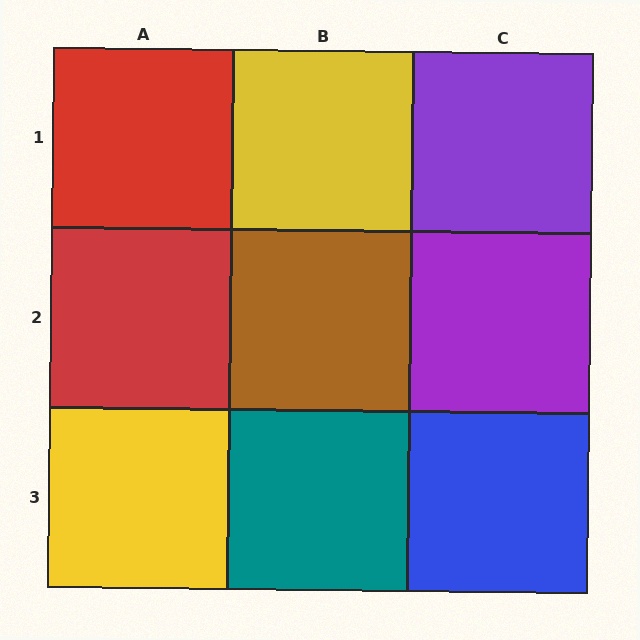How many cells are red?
2 cells are red.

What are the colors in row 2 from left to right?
Red, brown, purple.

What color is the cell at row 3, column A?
Yellow.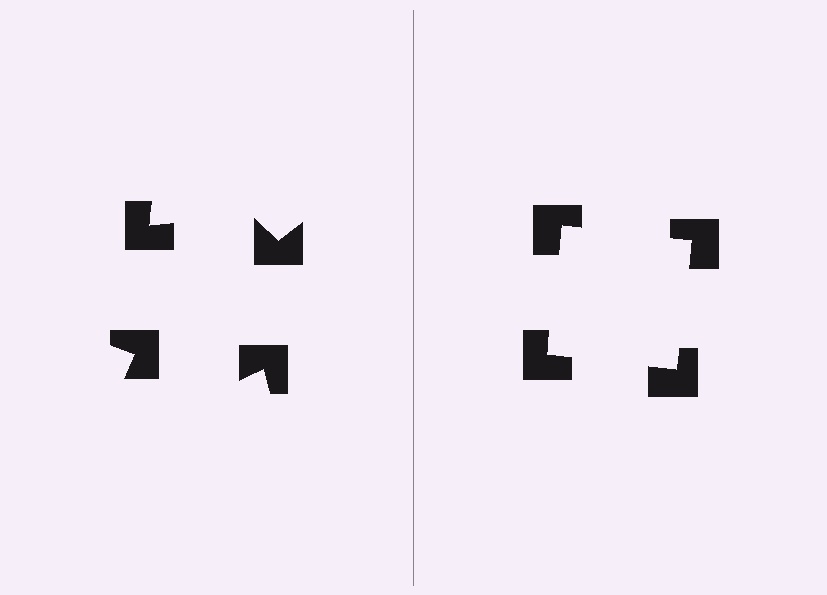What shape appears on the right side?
An illusory square.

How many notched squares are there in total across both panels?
8 — 4 on each side.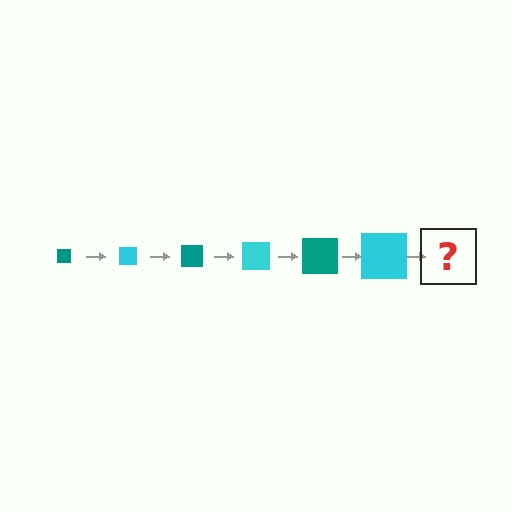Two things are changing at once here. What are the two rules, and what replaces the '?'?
The two rules are that the square grows larger each step and the color cycles through teal and cyan. The '?' should be a teal square, larger than the previous one.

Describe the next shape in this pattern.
It should be a teal square, larger than the previous one.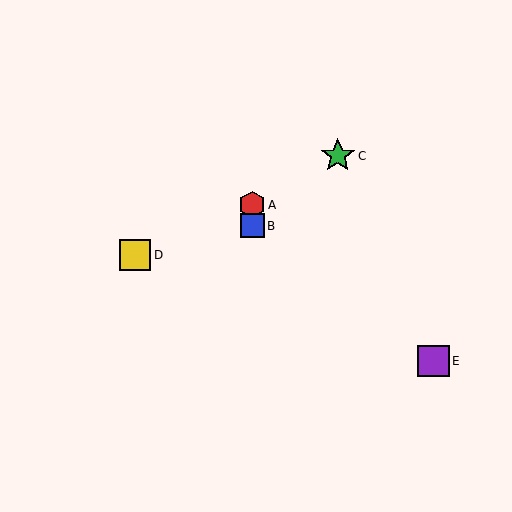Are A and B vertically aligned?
Yes, both are at x≈252.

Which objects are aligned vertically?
Objects A, B are aligned vertically.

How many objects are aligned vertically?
2 objects (A, B) are aligned vertically.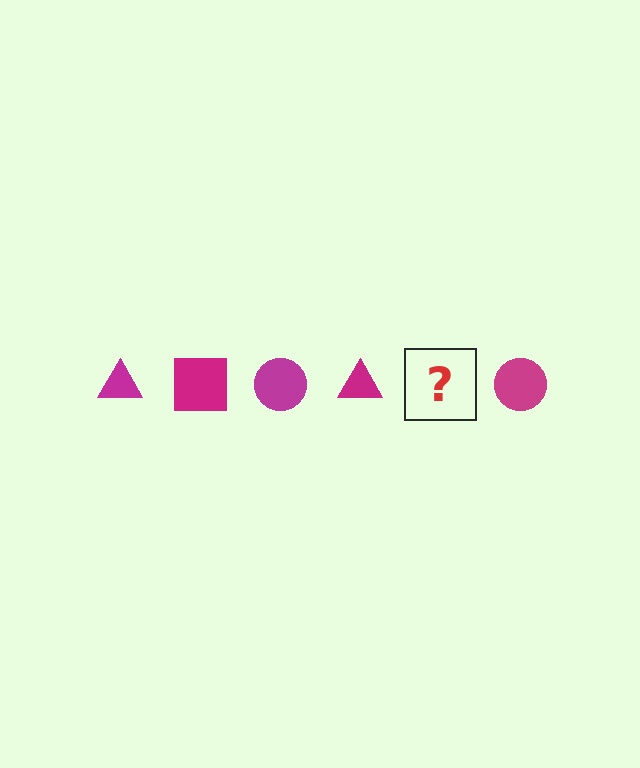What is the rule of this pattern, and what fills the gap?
The rule is that the pattern cycles through triangle, square, circle shapes in magenta. The gap should be filled with a magenta square.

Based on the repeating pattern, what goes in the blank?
The blank should be a magenta square.